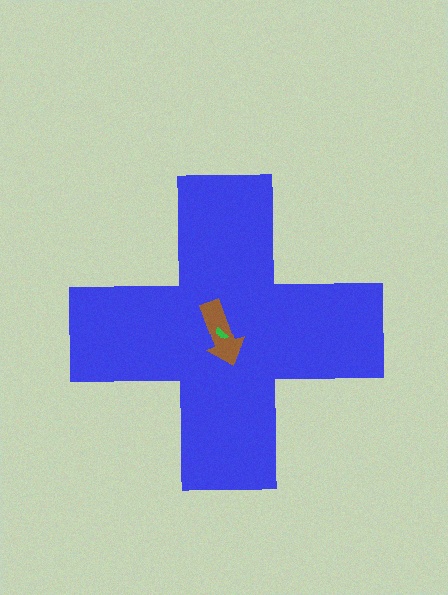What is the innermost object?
The green semicircle.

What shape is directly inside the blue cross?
The brown arrow.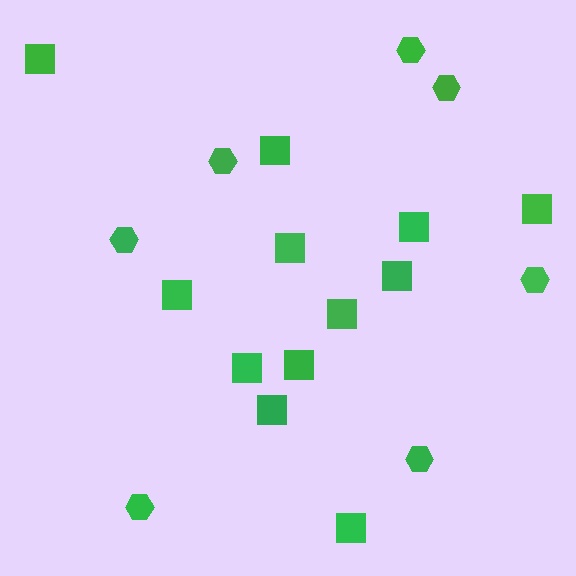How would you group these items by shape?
There are 2 groups: one group of squares (12) and one group of hexagons (7).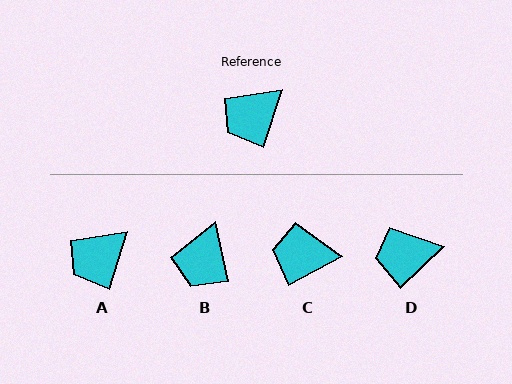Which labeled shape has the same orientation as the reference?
A.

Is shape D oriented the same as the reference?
No, it is off by about 28 degrees.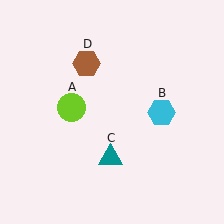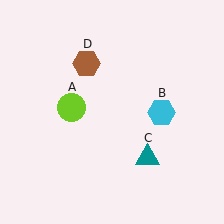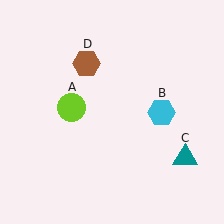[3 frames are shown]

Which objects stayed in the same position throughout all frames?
Lime circle (object A) and cyan hexagon (object B) and brown hexagon (object D) remained stationary.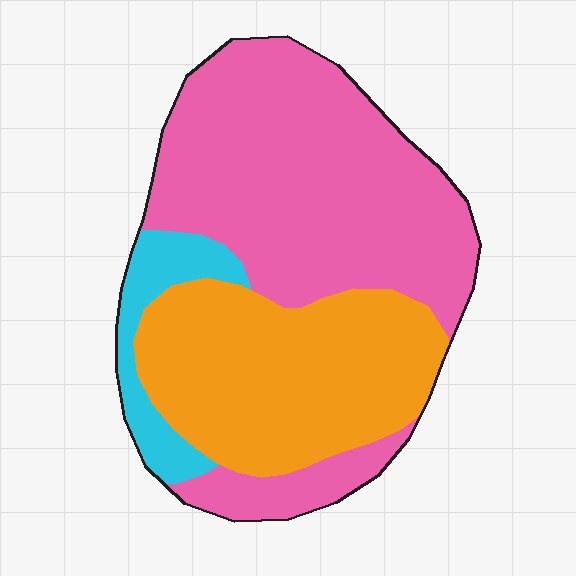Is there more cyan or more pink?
Pink.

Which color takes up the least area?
Cyan, at roughly 10%.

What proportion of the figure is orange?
Orange covers roughly 35% of the figure.